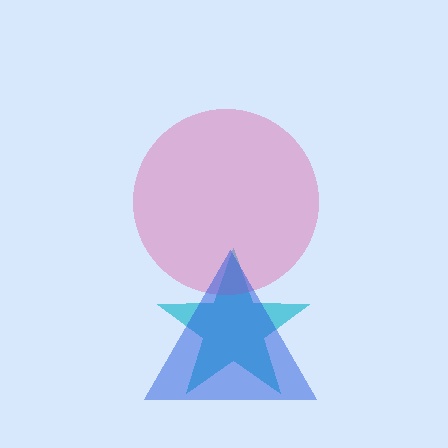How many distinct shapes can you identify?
There are 3 distinct shapes: a cyan star, a pink circle, a blue triangle.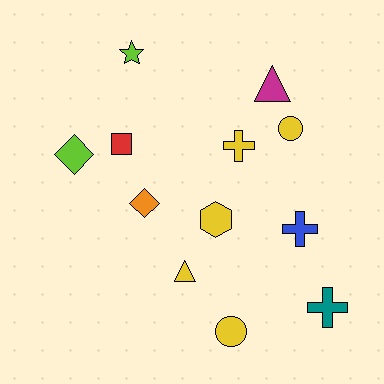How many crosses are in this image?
There are 3 crosses.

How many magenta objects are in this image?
There is 1 magenta object.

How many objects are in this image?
There are 12 objects.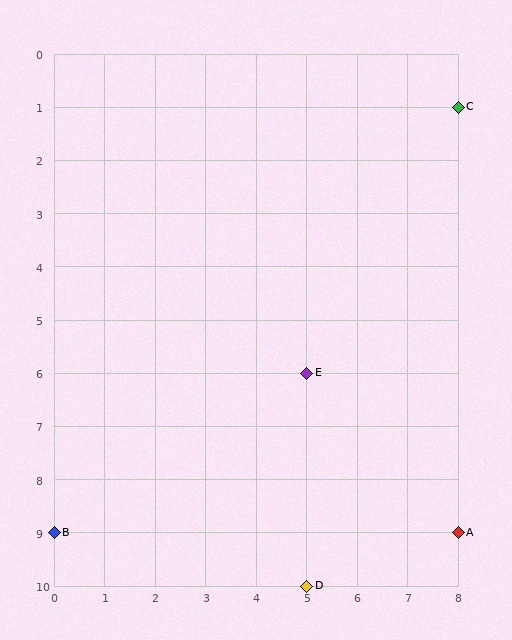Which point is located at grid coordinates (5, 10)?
Point D is at (5, 10).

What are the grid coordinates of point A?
Point A is at grid coordinates (8, 9).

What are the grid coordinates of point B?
Point B is at grid coordinates (0, 9).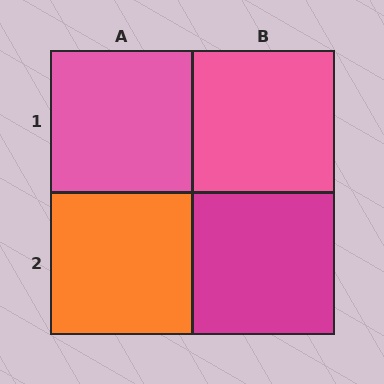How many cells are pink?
2 cells are pink.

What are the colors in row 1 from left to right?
Pink, pink.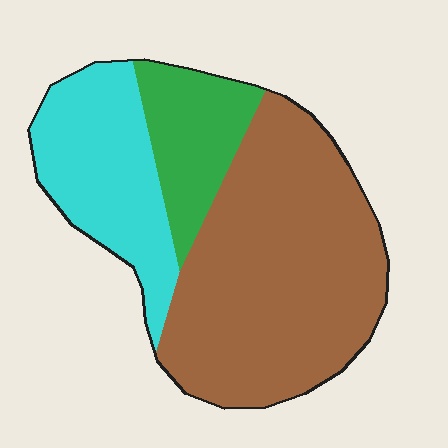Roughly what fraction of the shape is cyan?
Cyan takes up between a quarter and a half of the shape.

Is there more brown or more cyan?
Brown.